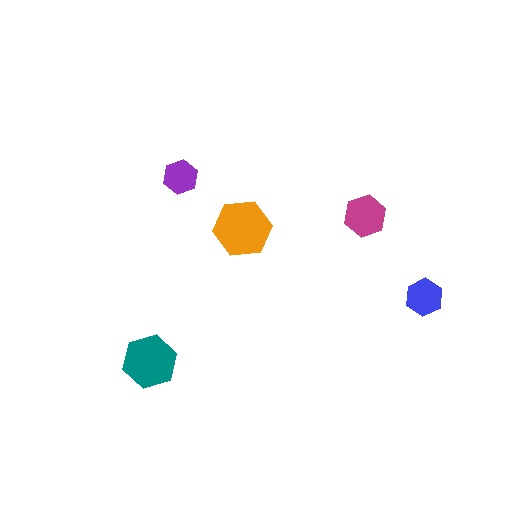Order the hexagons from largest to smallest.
the orange one, the teal one, the magenta one, the blue one, the purple one.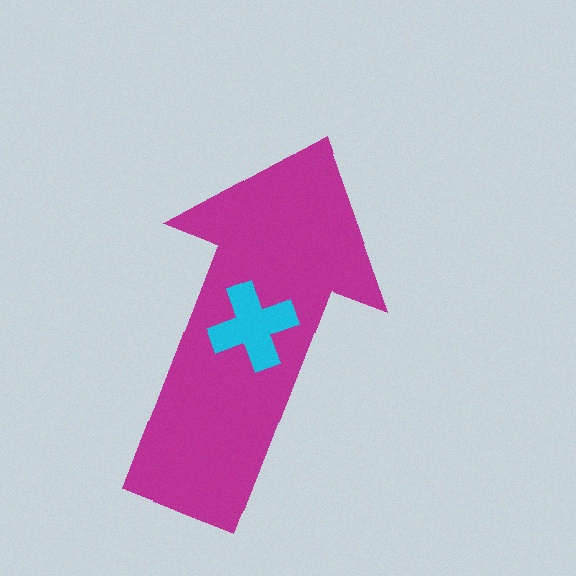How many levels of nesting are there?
2.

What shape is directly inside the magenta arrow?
The cyan cross.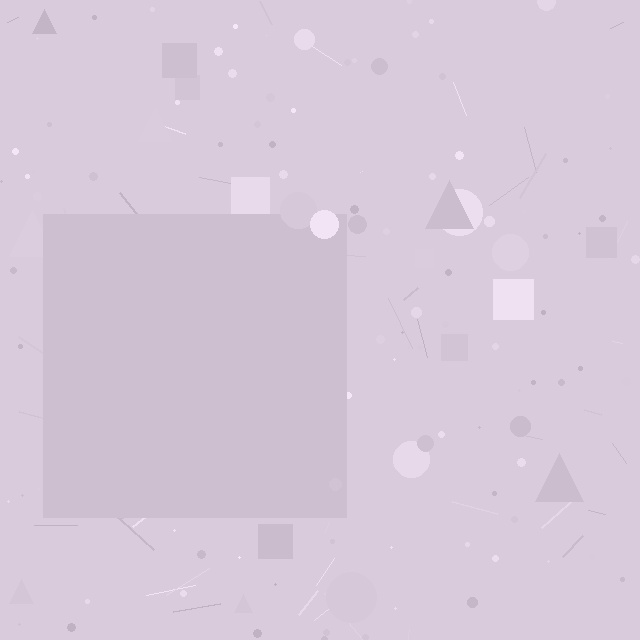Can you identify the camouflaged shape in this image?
The camouflaged shape is a square.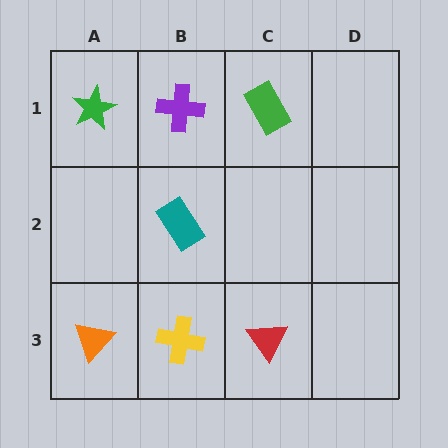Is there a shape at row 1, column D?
No, that cell is empty.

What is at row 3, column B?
A yellow cross.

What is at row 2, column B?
A teal rectangle.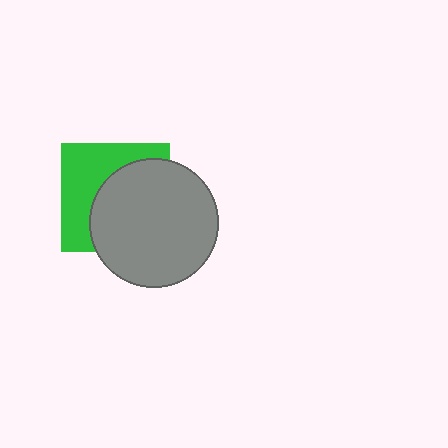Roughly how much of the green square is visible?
A small part of it is visible (roughly 44%).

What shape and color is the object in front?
The object in front is a gray circle.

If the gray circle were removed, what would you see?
You would see the complete green square.